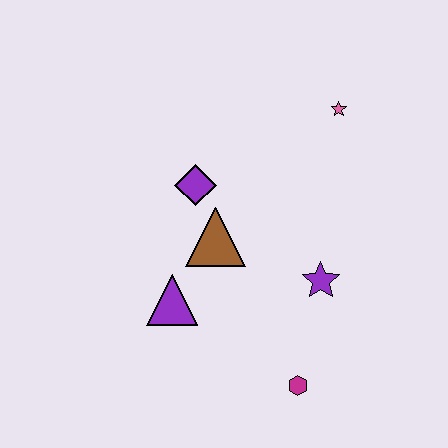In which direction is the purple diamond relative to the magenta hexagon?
The purple diamond is above the magenta hexagon.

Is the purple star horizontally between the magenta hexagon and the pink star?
Yes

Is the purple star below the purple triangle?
No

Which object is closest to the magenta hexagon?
The purple star is closest to the magenta hexagon.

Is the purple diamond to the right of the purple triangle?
Yes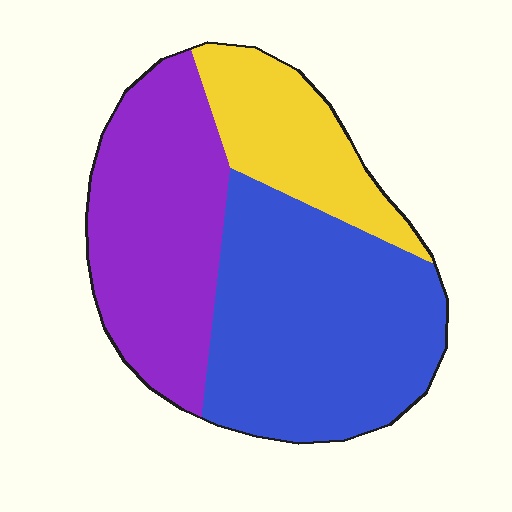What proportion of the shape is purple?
Purple takes up between a third and a half of the shape.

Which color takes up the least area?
Yellow, at roughly 20%.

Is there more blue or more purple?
Blue.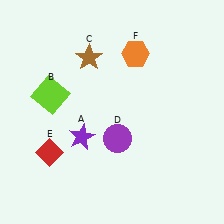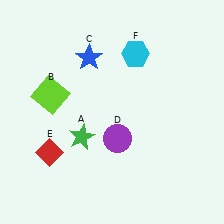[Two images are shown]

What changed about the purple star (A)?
In Image 1, A is purple. In Image 2, it changed to green.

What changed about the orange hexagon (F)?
In Image 1, F is orange. In Image 2, it changed to cyan.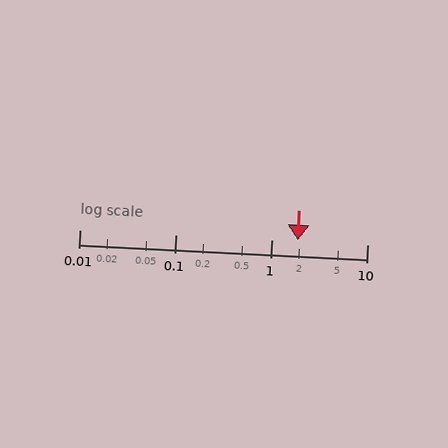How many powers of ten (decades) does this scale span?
The scale spans 3 decades, from 0.01 to 10.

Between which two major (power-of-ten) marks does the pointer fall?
The pointer is between 1 and 10.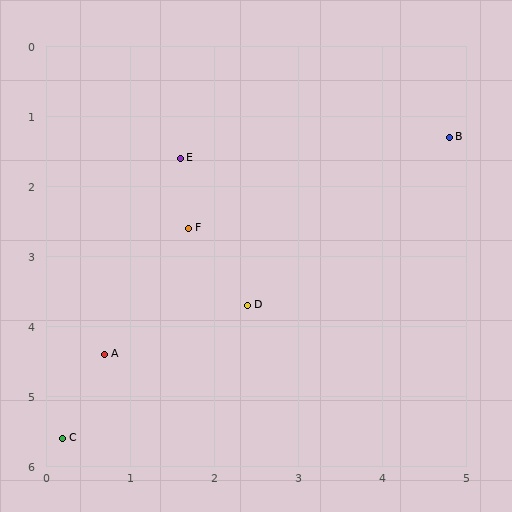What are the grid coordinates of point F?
Point F is at approximately (1.7, 2.6).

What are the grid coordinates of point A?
Point A is at approximately (0.7, 4.4).